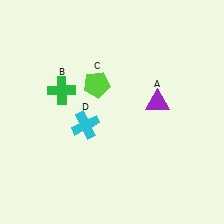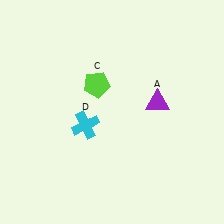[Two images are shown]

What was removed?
The green cross (B) was removed in Image 2.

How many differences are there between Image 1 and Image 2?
There is 1 difference between the two images.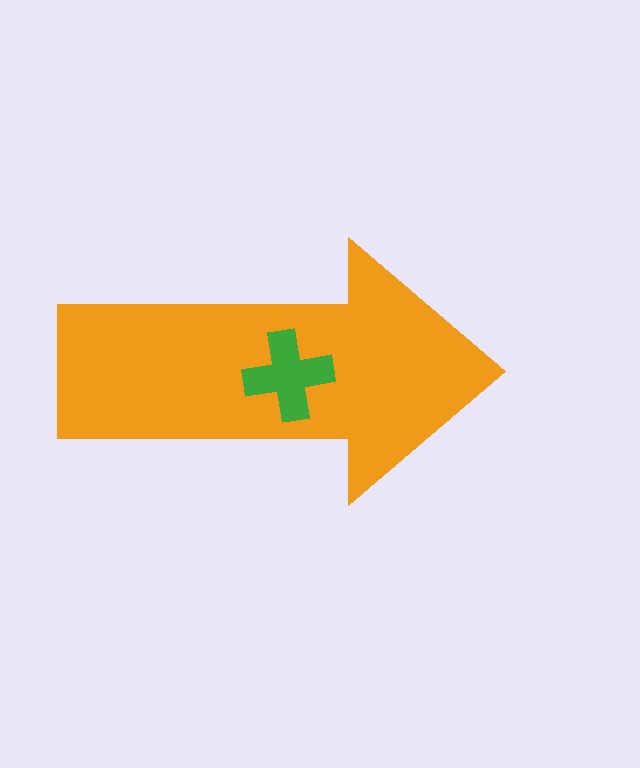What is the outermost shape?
The orange arrow.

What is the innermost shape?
The green cross.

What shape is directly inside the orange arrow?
The green cross.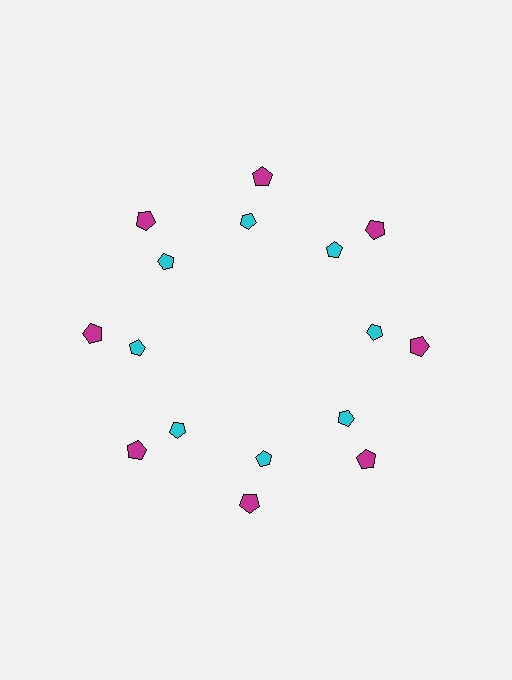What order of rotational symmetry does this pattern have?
This pattern has 8-fold rotational symmetry.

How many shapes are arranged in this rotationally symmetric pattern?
There are 16 shapes, arranged in 8 groups of 2.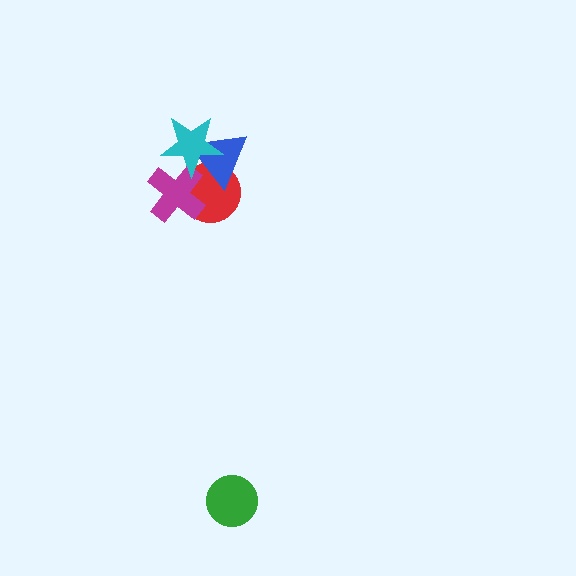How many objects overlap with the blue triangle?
3 objects overlap with the blue triangle.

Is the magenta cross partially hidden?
Yes, it is partially covered by another shape.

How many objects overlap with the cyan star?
3 objects overlap with the cyan star.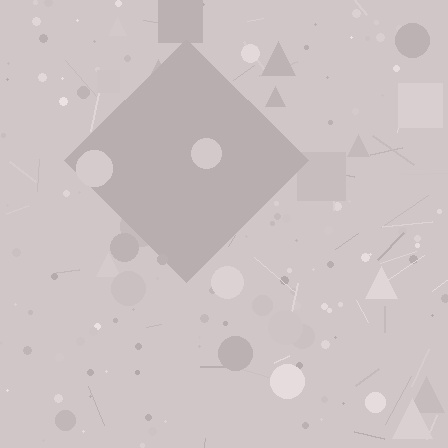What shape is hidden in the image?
A diamond is hidden in the image.